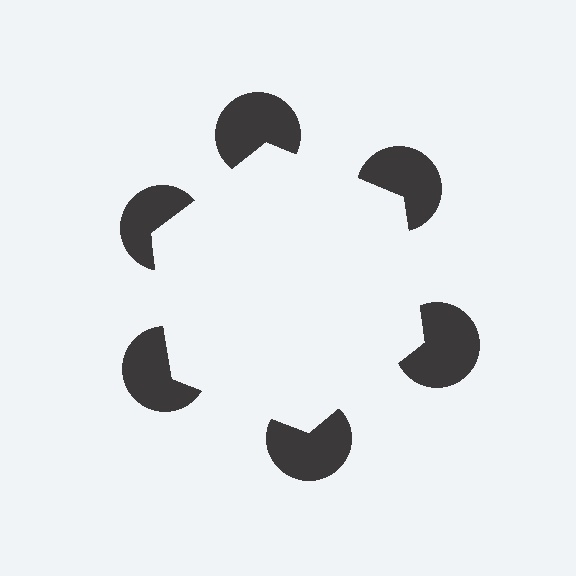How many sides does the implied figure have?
6 sides.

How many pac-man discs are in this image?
There are 6 — one at each vertex of the illusory hexagon.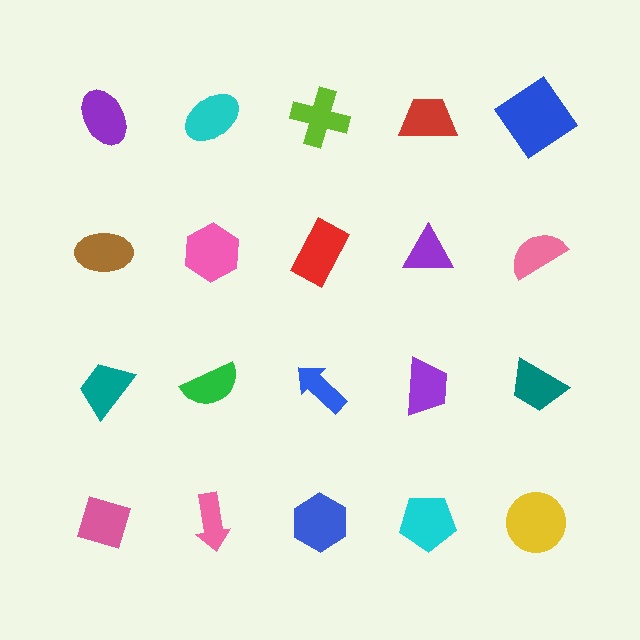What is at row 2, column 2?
A pink hexagon.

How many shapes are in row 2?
5 shapes.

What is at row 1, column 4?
A red trapezoid.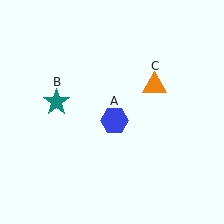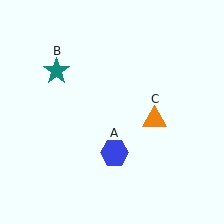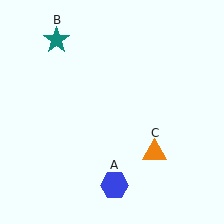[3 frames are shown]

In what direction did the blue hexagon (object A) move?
The blue hexagon (object A) moved down.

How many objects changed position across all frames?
3 objects changed position: blue hexagon (object A), teal star (object B), orange triangle (object C).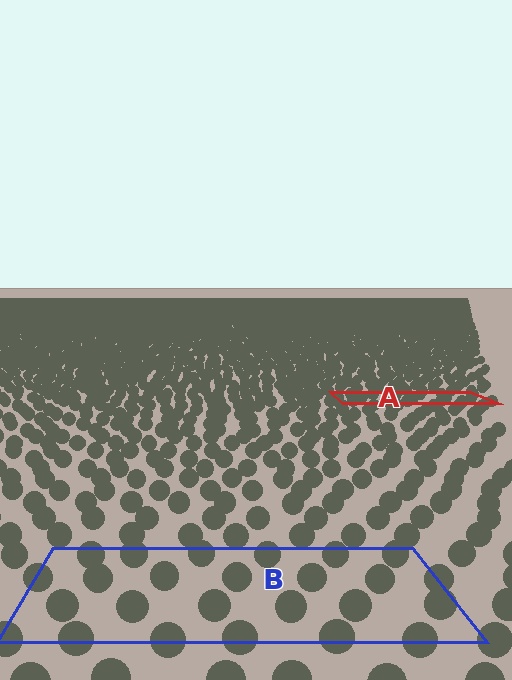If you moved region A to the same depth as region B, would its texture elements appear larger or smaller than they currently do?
They would appear larger. At a closer depth, the same texture elements are projected at a bigger on-screen size.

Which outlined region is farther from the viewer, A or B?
Region A is farther from the viewer — the texture elements inside it appear smaller and more densely packed.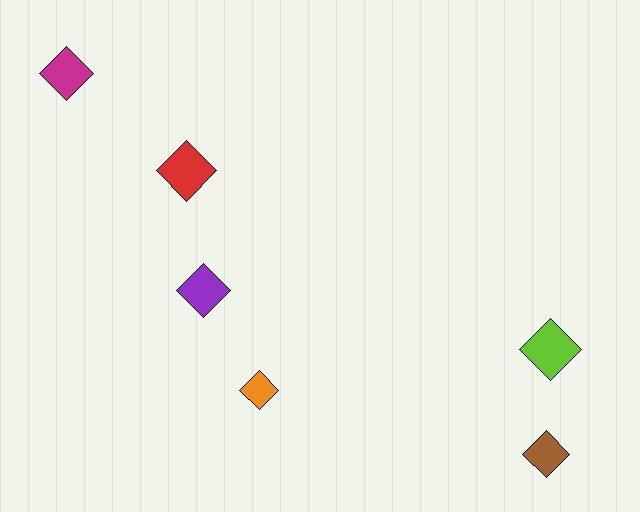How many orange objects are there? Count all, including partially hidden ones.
There is 1 orange object.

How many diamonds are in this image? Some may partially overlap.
There are 6 diamonds.